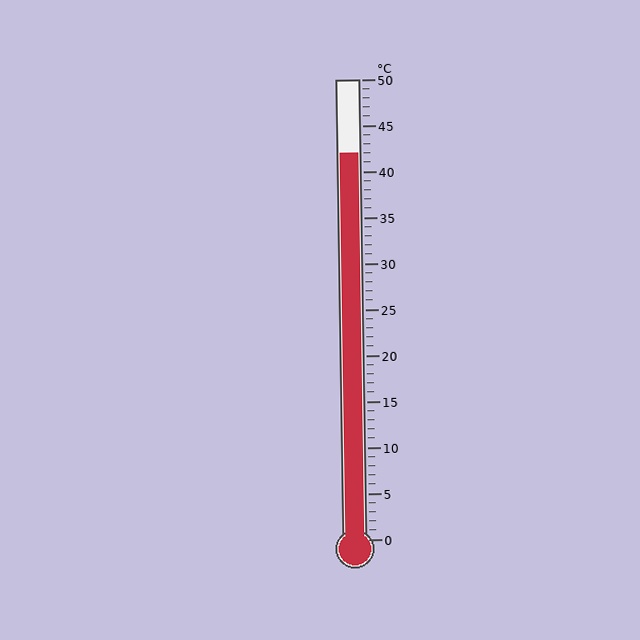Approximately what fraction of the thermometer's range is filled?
The thermometer is filled to approximately 85% of its range.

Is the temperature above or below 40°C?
The temperature is above 40°C.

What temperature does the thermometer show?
The thermometer shows approximately 42°C.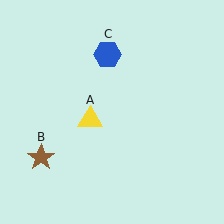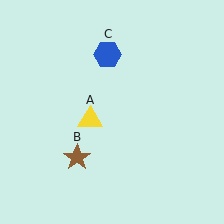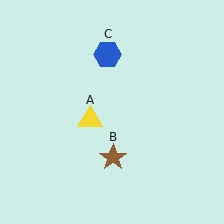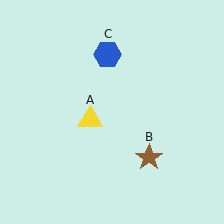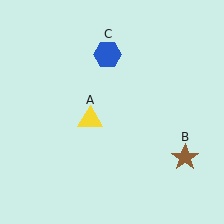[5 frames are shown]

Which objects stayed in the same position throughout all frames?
Yellow triangle (object A) and blue hexagon (object C) remained stationary.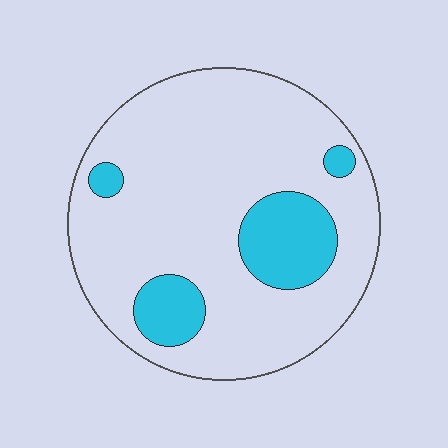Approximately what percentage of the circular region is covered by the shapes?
Approximately 20%.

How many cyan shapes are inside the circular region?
4.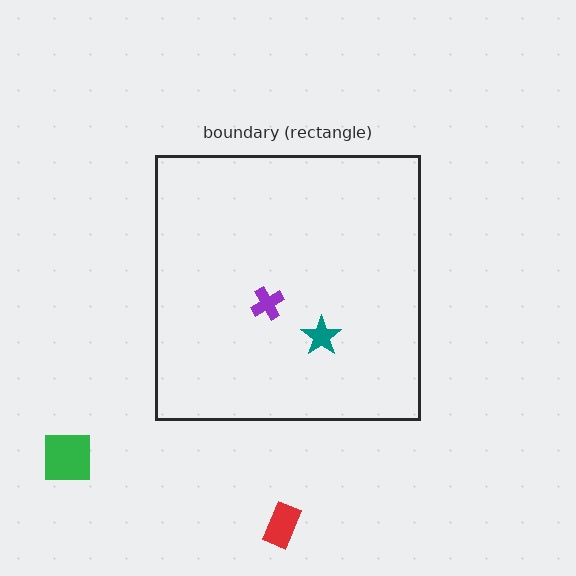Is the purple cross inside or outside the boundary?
Inside.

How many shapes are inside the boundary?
2 inside, 2 outside.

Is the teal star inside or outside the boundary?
Inside.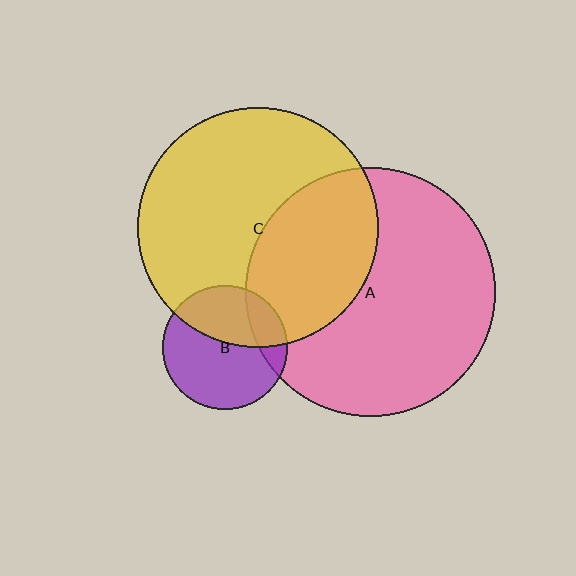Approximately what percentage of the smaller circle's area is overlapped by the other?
Approximately 15%.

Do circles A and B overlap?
Yes.